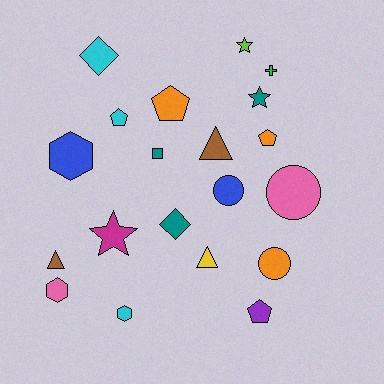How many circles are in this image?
There are 3 circles.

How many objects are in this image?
There are 20 objects.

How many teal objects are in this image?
There are 3 teal objects.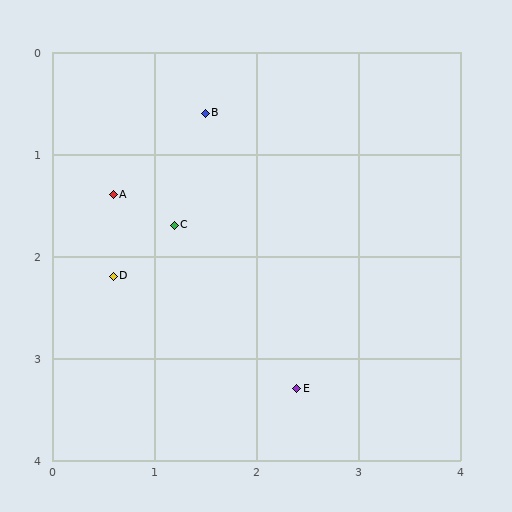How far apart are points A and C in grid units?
Points A and C are about 0.7 grid units apart.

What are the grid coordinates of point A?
Point A is at approximately (0.6, 1.4).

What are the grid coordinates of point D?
Point D is at approximately (0.6, 2.2).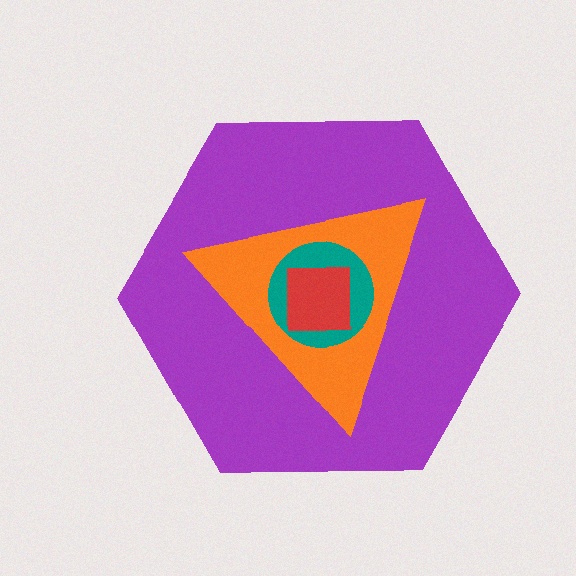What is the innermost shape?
The red square.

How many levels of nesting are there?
4.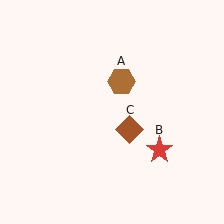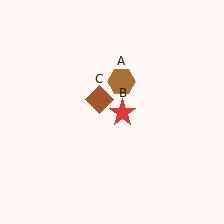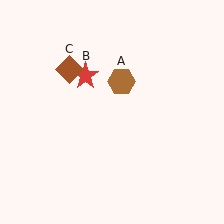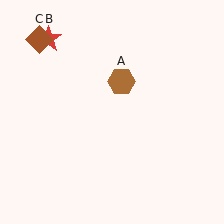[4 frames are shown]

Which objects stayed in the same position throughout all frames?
Brown hexagon (object A) remained stationary.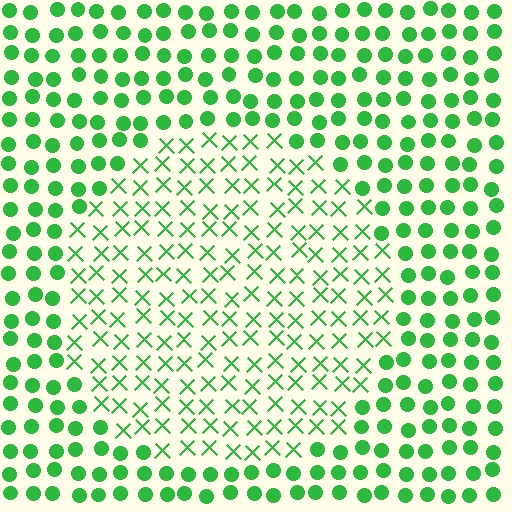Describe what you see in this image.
The image is filled with small green elements arranged in a uniform grid. A circle-shaped region contains X marks, while the surrounding area contains circles. The boundary is defined purely by the change in element shape.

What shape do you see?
I see a circle.